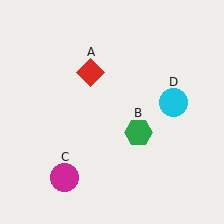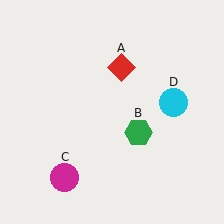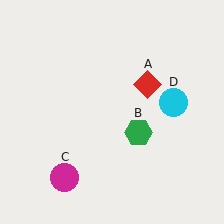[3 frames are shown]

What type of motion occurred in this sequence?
The red diamond (object A) rotated clockwise around the center of the scene.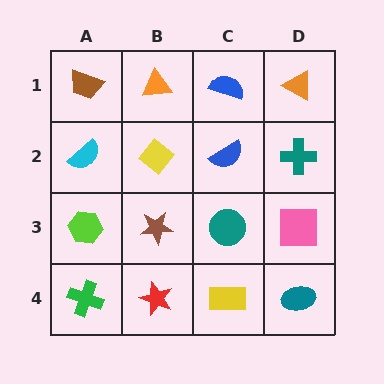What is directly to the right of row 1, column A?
An orange triangle.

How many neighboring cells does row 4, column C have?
3.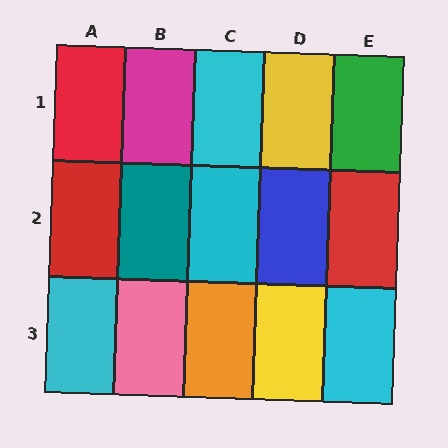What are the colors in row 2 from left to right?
Red, teal, cyan, blue, red.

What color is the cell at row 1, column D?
Yellow.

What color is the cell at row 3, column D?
Yellow.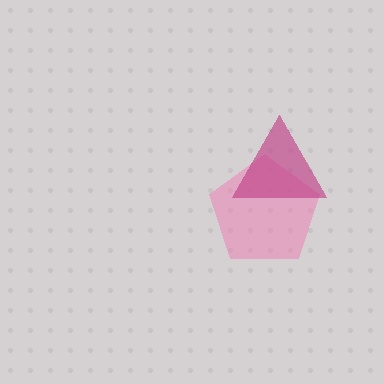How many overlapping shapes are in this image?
There are 2 overlapping shapes in the image.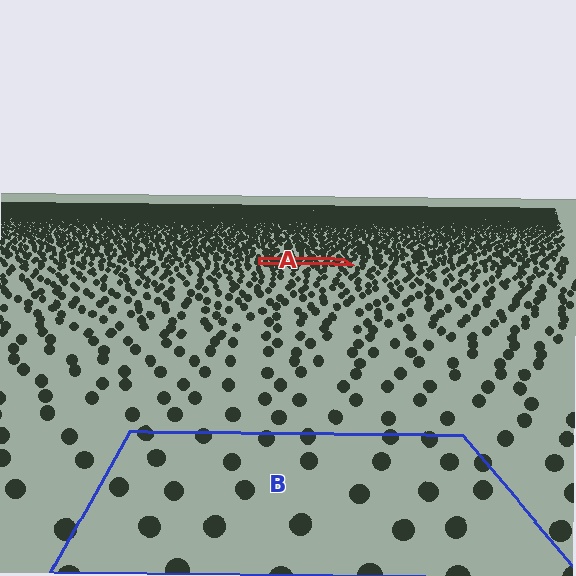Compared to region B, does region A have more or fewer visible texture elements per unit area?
Region A has more texture elements per unit area — they are packed more densely because it is farther away.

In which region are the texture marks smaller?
The texture marks are smaller in region A, because it is farther away.